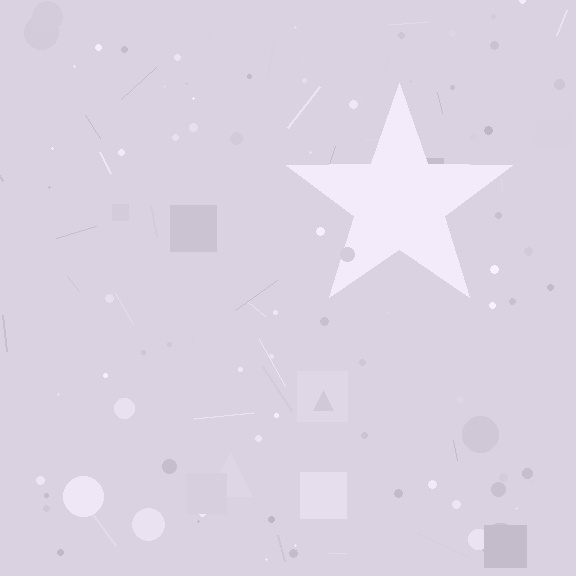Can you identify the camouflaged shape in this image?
The camouflaged shape is a star.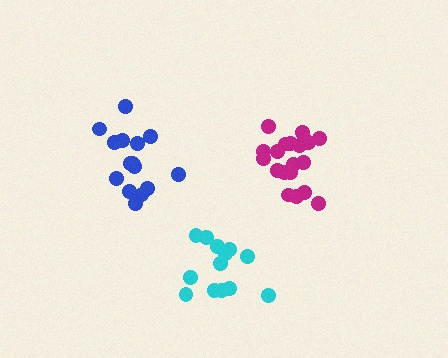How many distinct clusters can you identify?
There are 3 distinct clusters.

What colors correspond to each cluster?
The clusters are colored: cyan, blue, magenta.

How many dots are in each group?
Group 1: 13 dots, Group 2: 16 dots, Group 3: 19 dots (48 total).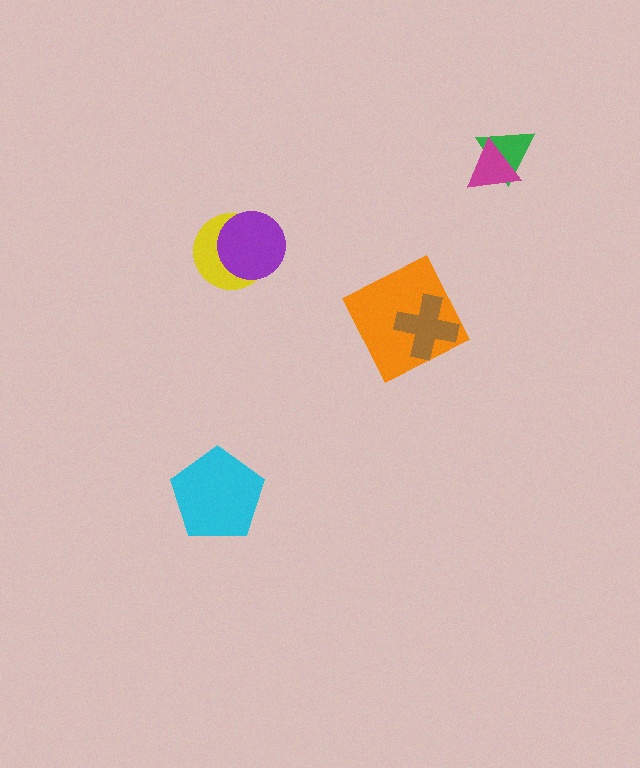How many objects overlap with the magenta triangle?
1 object overlaps with the magenta triangle.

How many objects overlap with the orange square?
1 object overlaps with the orange square.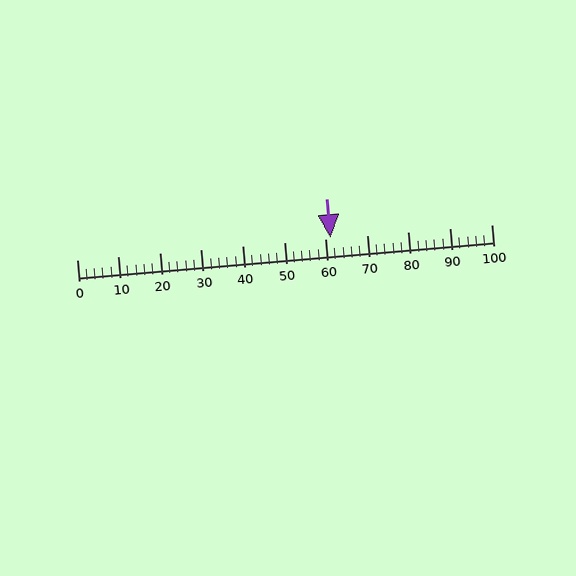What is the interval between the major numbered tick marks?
The major tick marks are spaced 10 units apart.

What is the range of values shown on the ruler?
The ruler shows values from 0 to 100.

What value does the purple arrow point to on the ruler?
The purple arrow points to approximately 61.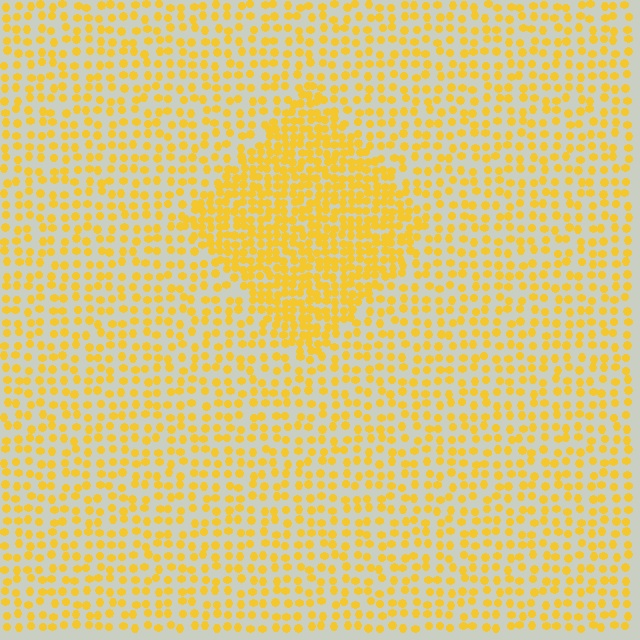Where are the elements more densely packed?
The elements are more densely packed inside the diamond boundary.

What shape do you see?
I see a diamond.